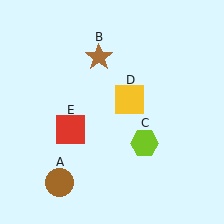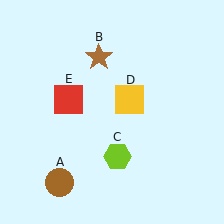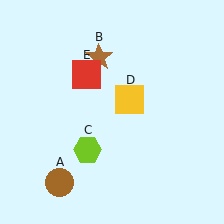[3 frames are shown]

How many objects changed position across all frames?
2 objects changed position: lime hexagon (object C), red square (object E).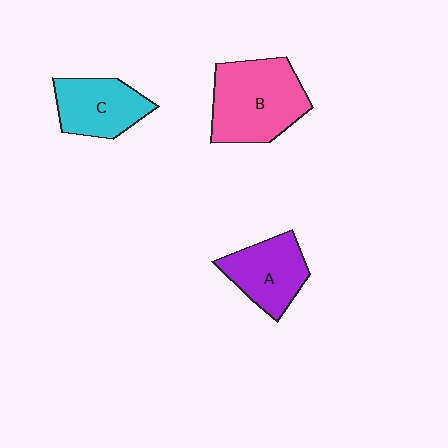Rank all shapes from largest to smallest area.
From largest to smallest: B (pink), A (purple), C (cyan).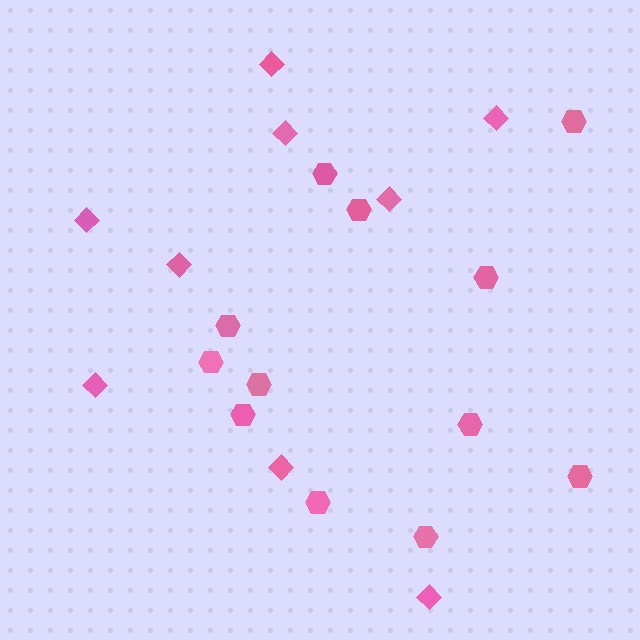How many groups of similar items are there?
There are 2 groups: one group of diamonds (9) and one group of hexagons (12).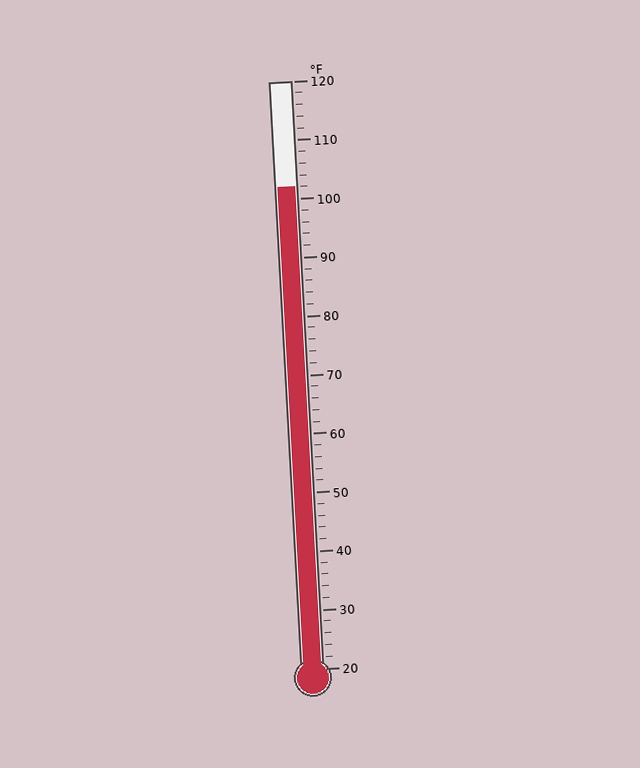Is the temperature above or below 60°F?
The temperature is above 60°F.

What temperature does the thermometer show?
The thermometer shows approximately 102°F.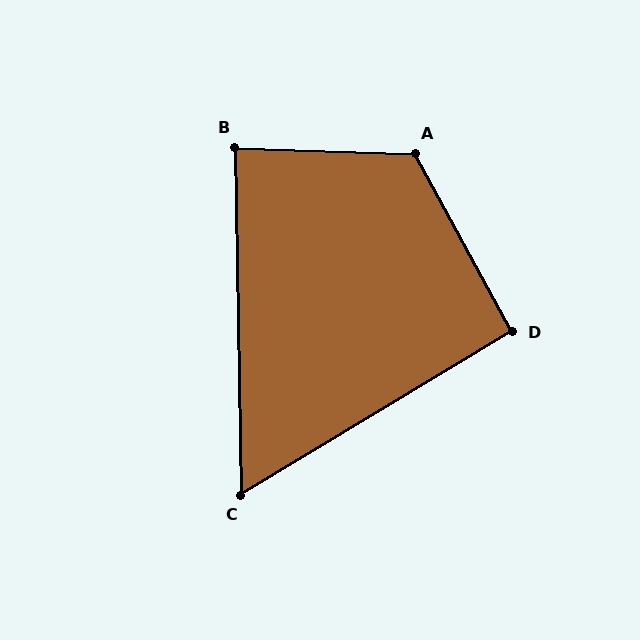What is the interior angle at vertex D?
Approximately 93 degrees (approximately right).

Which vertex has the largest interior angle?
A, at approximately 120 degrees.